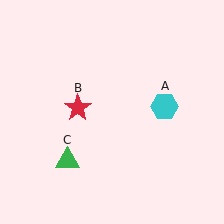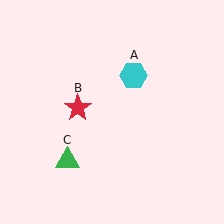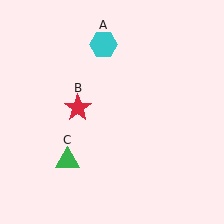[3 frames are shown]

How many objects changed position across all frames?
1 object changed position: cyan hexagon (object A).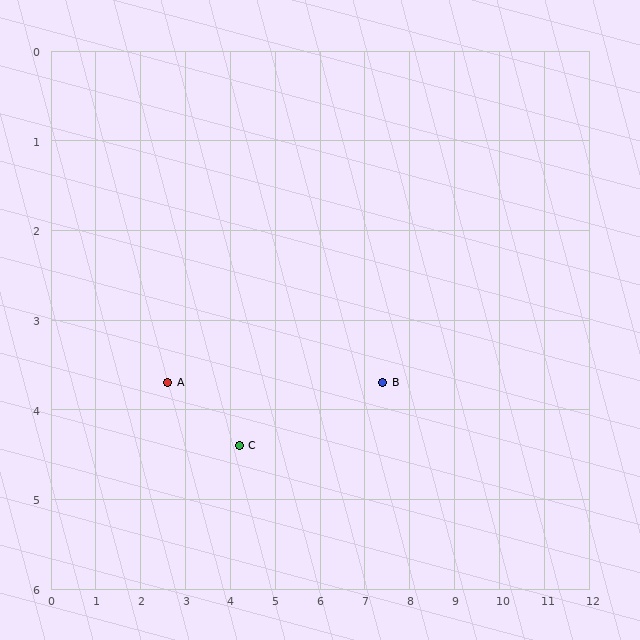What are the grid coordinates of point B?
Point B is at approximately (7.4, 3.7).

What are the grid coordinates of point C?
Point C is at approximately (4.2, 4.4).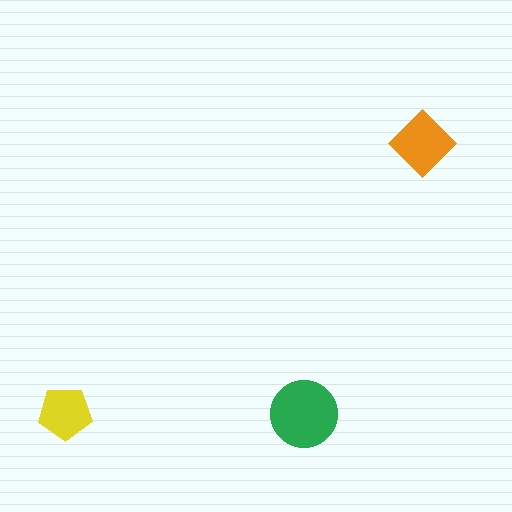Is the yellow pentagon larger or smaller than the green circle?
Smaller.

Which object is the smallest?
The yellow pentagon.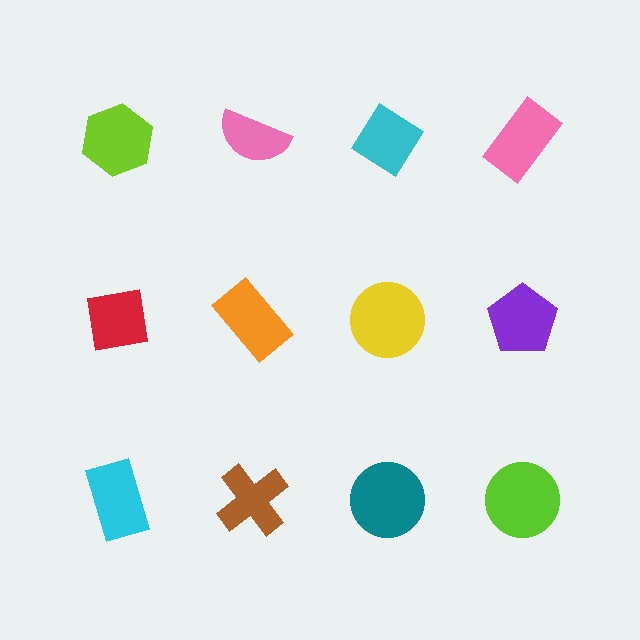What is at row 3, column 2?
A brown cross.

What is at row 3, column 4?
A lime circle.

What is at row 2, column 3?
A yellow circle.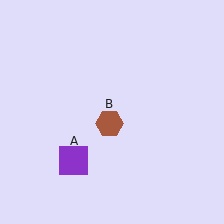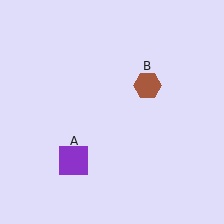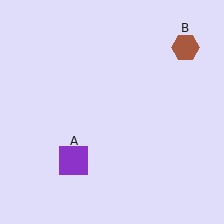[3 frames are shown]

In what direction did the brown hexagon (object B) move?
The brown hexagon (object B) moved up and to the right.